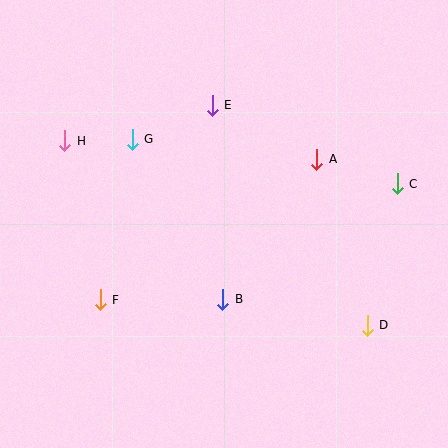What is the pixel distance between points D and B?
The distance between D and B is 147 pixels.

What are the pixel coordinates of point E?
Point E is at (212, 105).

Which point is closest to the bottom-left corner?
Point F is closest to the bottom-left corner.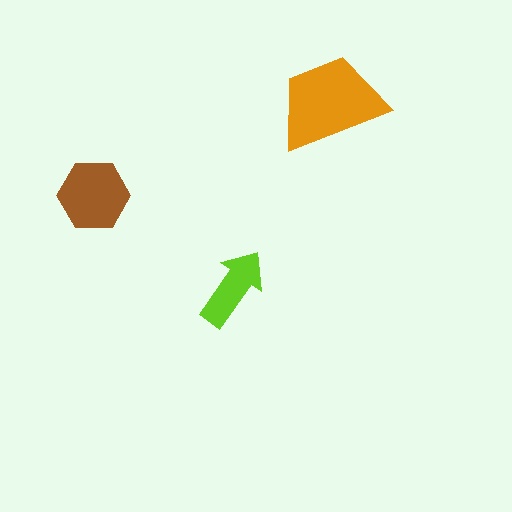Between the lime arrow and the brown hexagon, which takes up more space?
The brown hexagon.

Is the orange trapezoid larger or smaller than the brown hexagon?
Larger.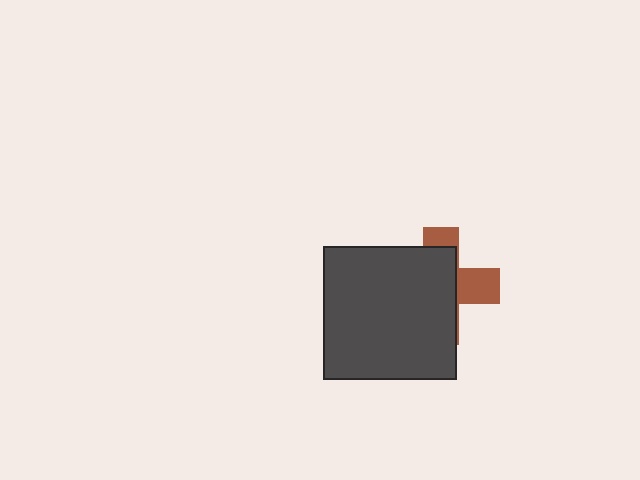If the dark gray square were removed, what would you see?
You would see the complete brown cross.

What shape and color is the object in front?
The object in front is a dark gray square.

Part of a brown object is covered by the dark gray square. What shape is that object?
It is a cross.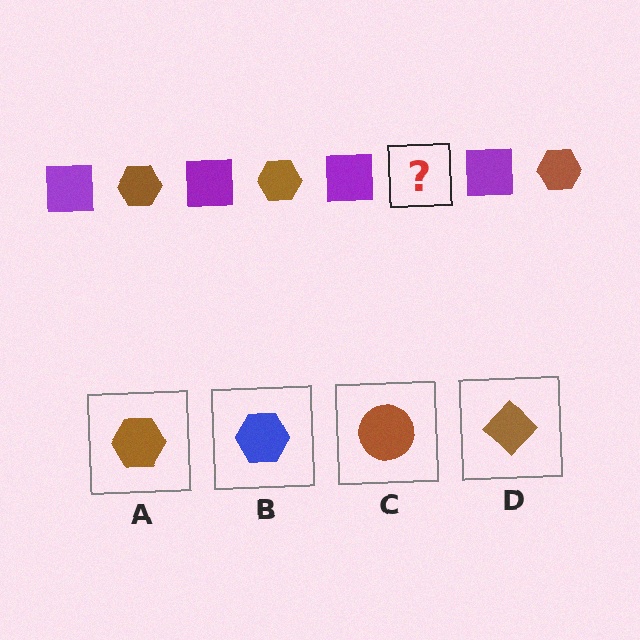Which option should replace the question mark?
Option A.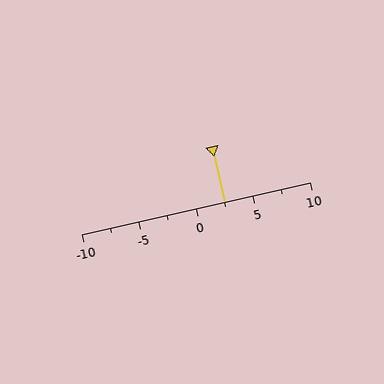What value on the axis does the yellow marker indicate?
The marker indicates approximately 2.5.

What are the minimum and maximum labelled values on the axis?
The axis runs from -10 to 10.